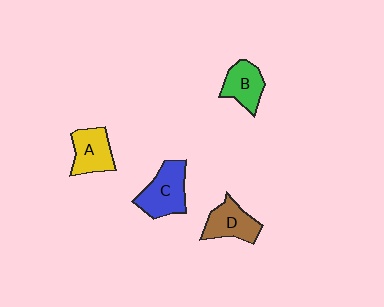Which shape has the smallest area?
Shape B (green).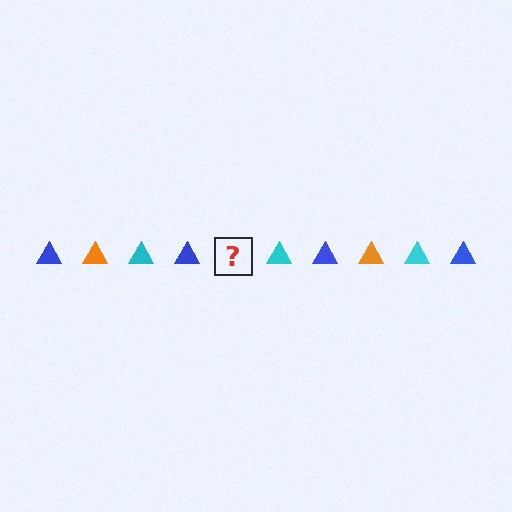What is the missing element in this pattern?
The missing element is an orange triangle.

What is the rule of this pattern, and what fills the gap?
The rule is that the pattern cycles through blue, orange, cyan triangles. The gap should be filled with an orange triangle.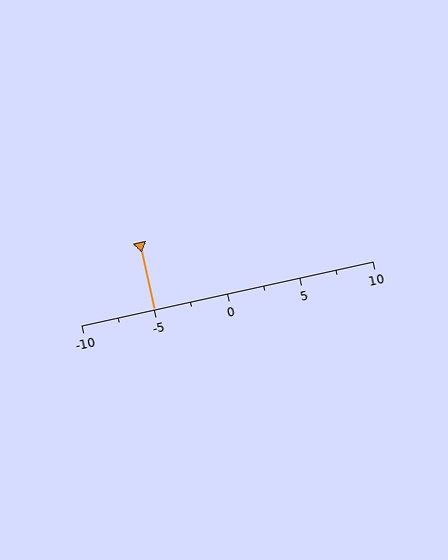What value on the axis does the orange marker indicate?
The marker indicates approximately -5.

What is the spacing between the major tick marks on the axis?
The major ticks are spaced 5 apart.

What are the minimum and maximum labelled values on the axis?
The axis runs from -10 to 10.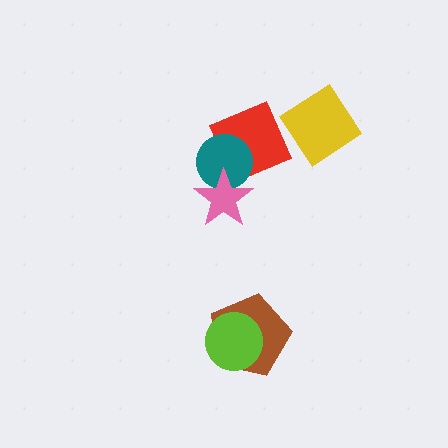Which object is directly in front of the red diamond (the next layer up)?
The teal circle is directly in front of the red diamond.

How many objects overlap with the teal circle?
2 objects overlap with the teal circle.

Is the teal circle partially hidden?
Yes, it is partially covered by another shape.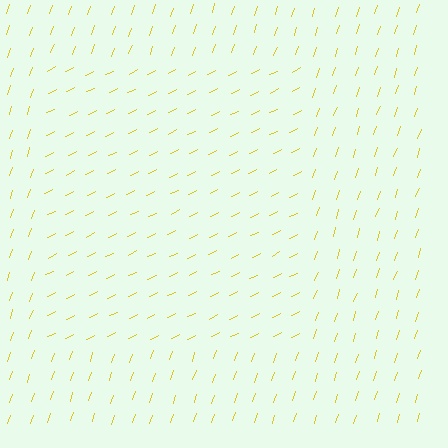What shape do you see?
I see a rectangle.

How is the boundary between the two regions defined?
The boundary is defined purely by a change in line orientation (approximately 45 degrees difference). All lines are the same color and thickness.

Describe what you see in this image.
The image is filled with small yellow line segments. A rectangle region in the image has lines oriented differently from the surrounding lines, creating a visible texture boundary.